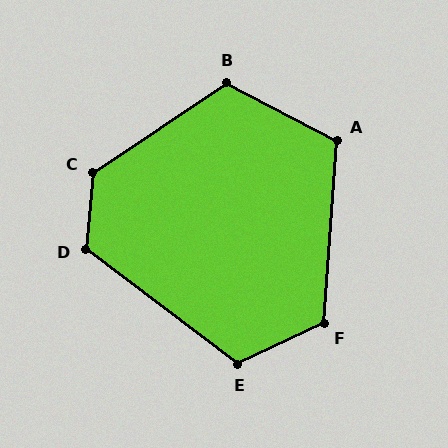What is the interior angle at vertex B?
Approximately 119 degrees (obtuse).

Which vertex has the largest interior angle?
C, at approximately 129 degrees.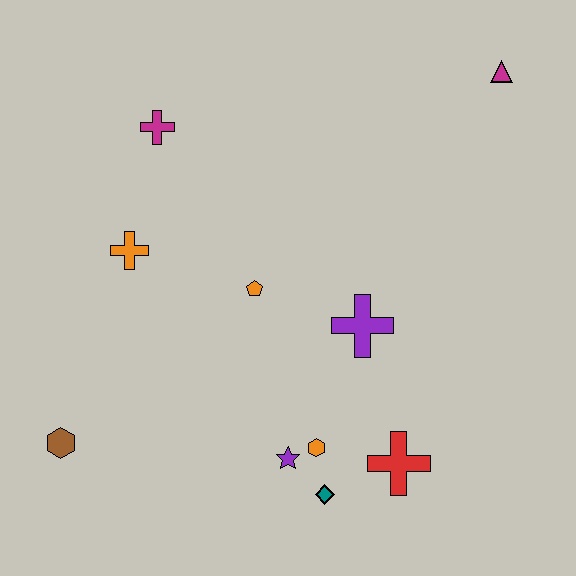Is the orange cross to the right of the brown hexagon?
Yes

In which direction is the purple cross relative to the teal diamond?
The purple cross is above the teal diamond.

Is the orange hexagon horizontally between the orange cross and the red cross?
Yes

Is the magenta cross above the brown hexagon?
Yes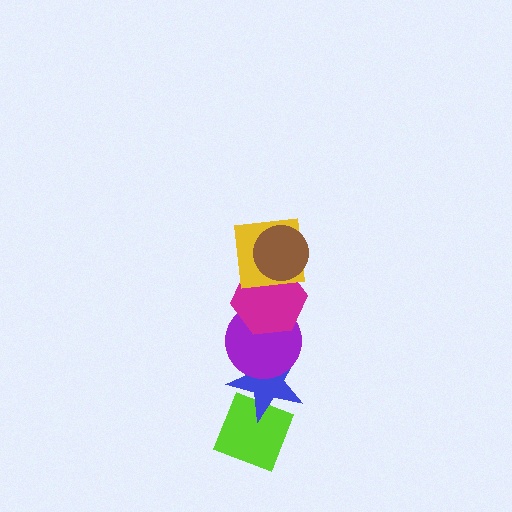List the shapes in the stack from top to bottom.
From top to bottom: the brown circle, the yellow square, the magenta hexagon, the purple circle, the blue star, the lime diamond.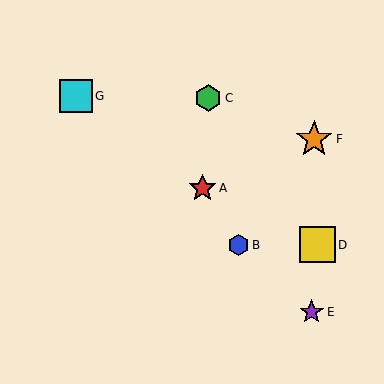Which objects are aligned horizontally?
Objects B, D are aligned horizontally.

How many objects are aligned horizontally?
2 objects (B, D) are aligned horizontally.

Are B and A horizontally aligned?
No, B is at y≈245 and A is at y≈188.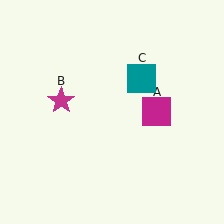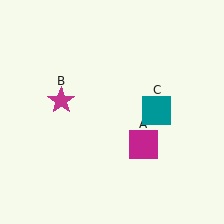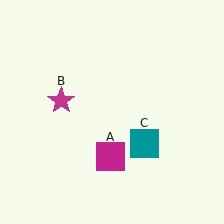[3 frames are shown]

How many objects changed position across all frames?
2 objects changed position: magenta square (object A), teal square (object C).